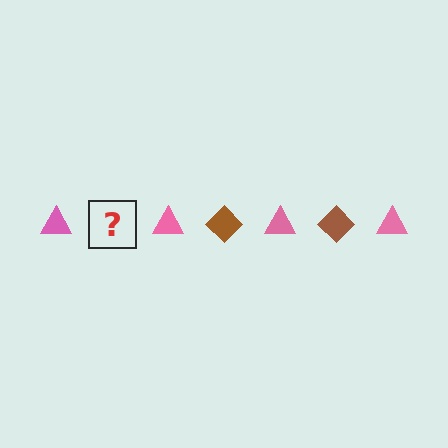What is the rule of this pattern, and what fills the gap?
The rule is that the pattern alternates between pink triangle and brown diamond. The gap should be filled with a brown diamond.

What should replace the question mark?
The question mark should be replaced with a brown diamond.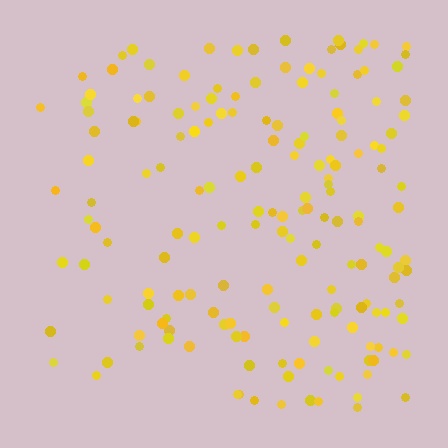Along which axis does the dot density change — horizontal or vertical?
Horizontal.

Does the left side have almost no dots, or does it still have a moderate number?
Still a moderate number, just noticeably fewer than the right.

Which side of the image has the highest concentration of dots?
The right.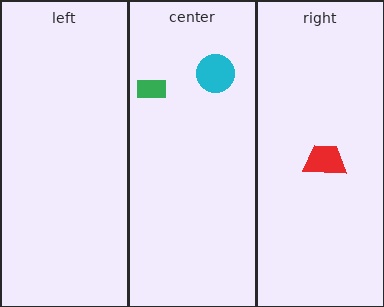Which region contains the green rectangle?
The center region.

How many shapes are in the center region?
2.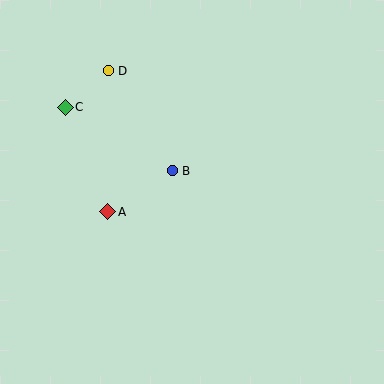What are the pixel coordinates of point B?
Point B is at (172, 171).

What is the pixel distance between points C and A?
The distance between C and A is 113 pixels.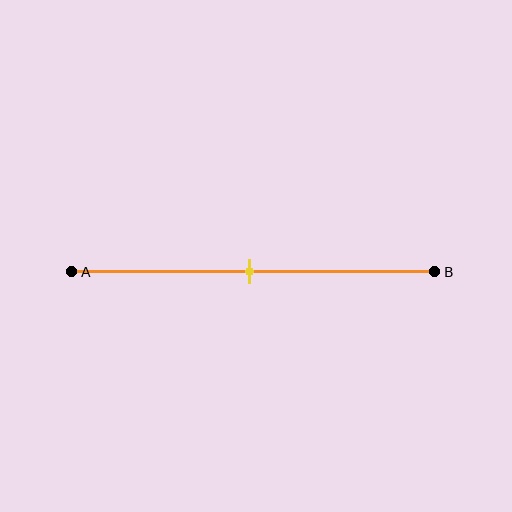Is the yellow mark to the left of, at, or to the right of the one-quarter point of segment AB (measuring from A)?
The yellow mark is to the right of the one-quarter point of segment AB.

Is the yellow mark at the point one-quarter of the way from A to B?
No, the mark is at about 50% from A, not at the 25% one-quarter point.